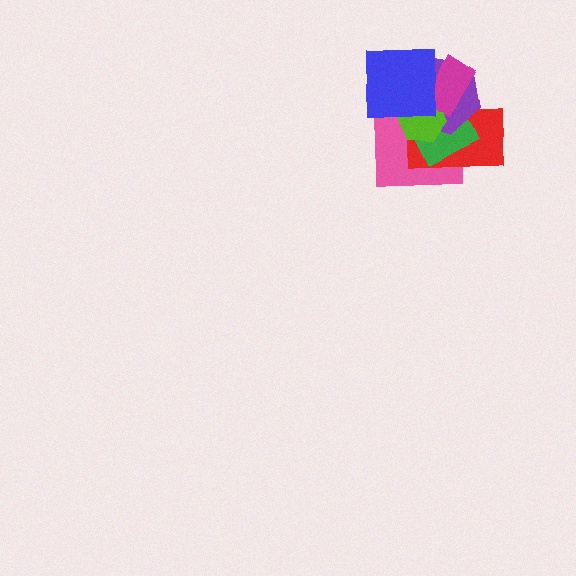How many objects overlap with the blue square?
6 objects overlap with the blue square.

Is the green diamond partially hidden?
Yes, it is partially covered by another shape.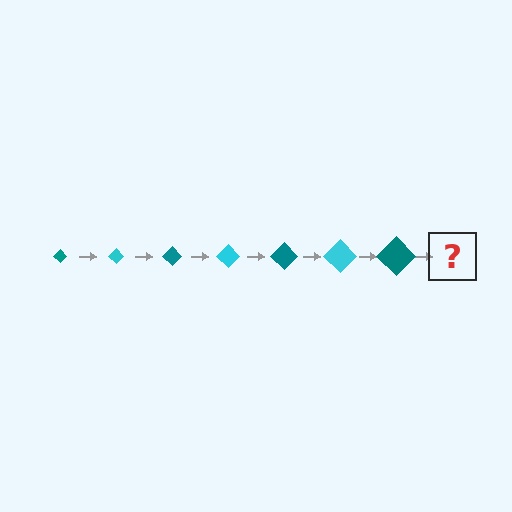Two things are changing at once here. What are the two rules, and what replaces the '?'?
The two rules are that the diamond grows larger each step and the color cycles through teal and cyan. The '?' should be a cyan diamond, larger than the previous one.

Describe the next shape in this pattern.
It should be a cyan diamond, larger than the previous one.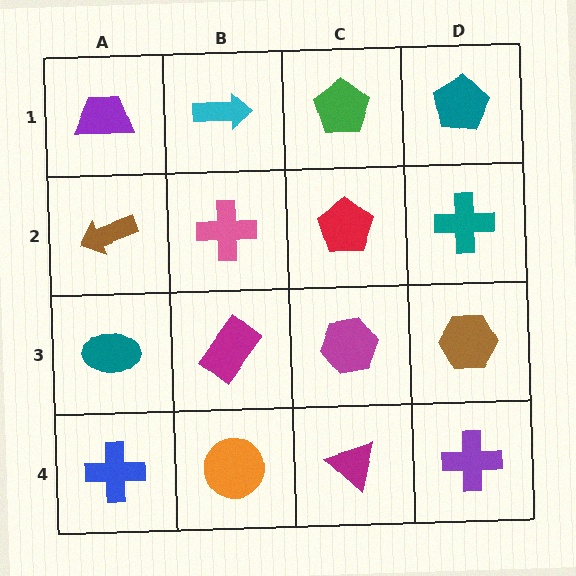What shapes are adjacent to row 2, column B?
A cyan arrow (row 1, column B), a magenta rectangle (row 3, column B), a brown arrow (row 2, column A), a red pentagon (row 2, column C).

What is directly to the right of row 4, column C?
A purple cross.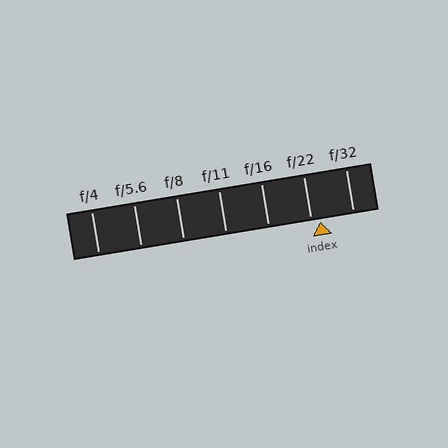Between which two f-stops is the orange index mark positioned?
The index mark is between f/22 and f/32.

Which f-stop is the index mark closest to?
The index mark is closest to f/22.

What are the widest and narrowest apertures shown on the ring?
The widest aperture shown is f/4 and the narrowest is f/32.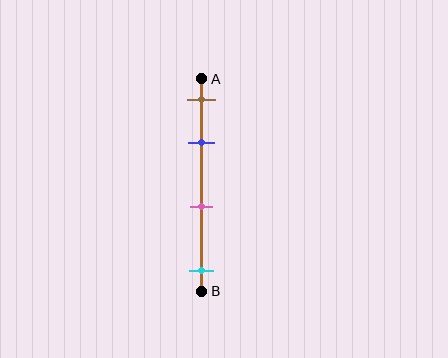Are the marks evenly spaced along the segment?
No, the marks are not evenly spaced.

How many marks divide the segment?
There are 4 marks dividing the segment.